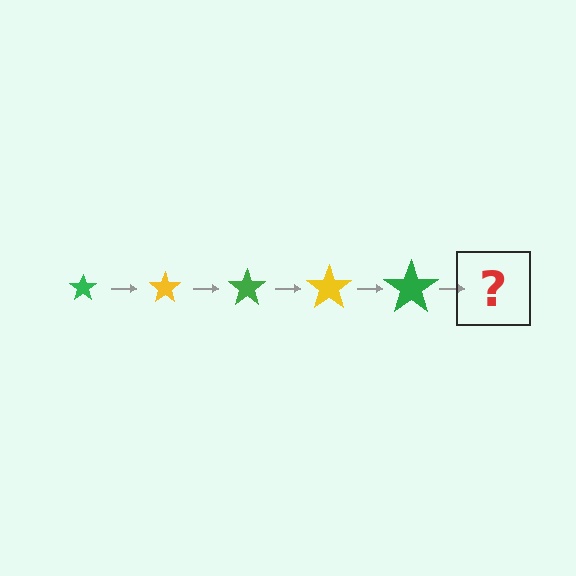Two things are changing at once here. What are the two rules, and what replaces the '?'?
The two rules are that the star grows larger each step and the color cycles through green and yellow. The '?' should be a yellow star, larger than the previous one.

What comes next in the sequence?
The next element should be a yellow star, larger than the previous one.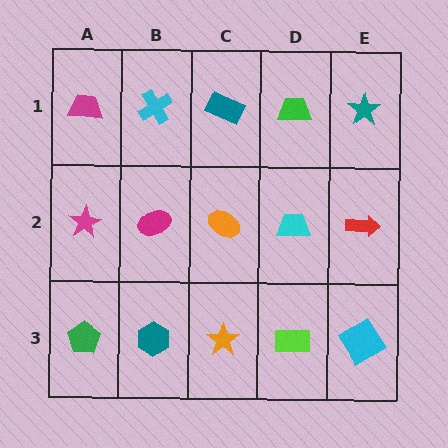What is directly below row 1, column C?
An orange ellipse.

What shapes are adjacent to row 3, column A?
A magenta star (row 2, column A), a teal hexagon (row 3, column B).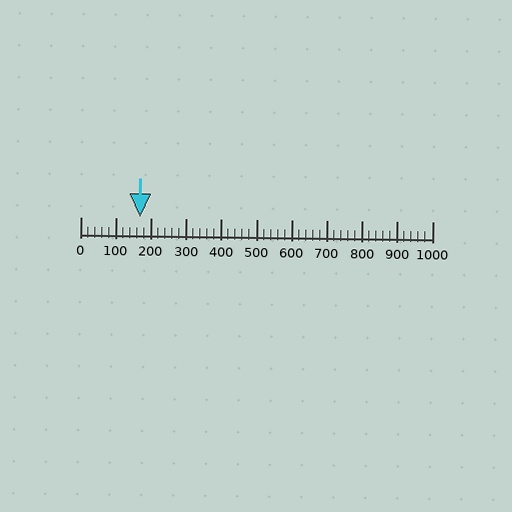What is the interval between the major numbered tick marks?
The major tick marks are spaced 100 units apart.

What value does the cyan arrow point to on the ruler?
The cyan arrow points to approximately 168.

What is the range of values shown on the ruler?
The ruler shows values from 0 to 1000.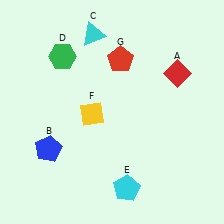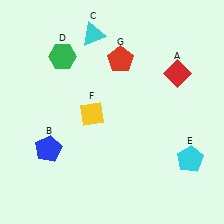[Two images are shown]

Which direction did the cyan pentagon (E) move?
The cyan pentagon (E) moved right.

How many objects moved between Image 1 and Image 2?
1 object moved between the two images.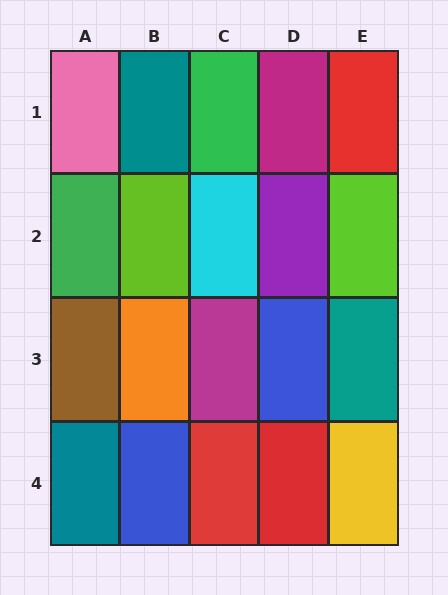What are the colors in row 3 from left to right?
Brown, orange, magenta, blue, teal.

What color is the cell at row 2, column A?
Green.